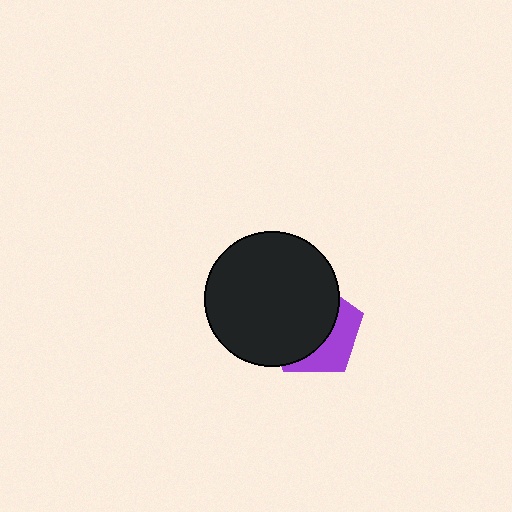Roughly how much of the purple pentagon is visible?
A small part of it is visible (roughly 36%).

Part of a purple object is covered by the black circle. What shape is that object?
It is a pentagon.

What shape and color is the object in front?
The object in front is a black circle.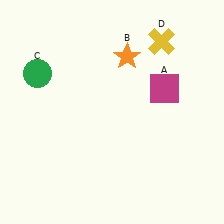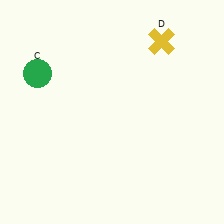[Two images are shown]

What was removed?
The magenta square (A), the orange star (B) were removed in Image 2.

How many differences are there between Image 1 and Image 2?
There are 2 differences between the two images.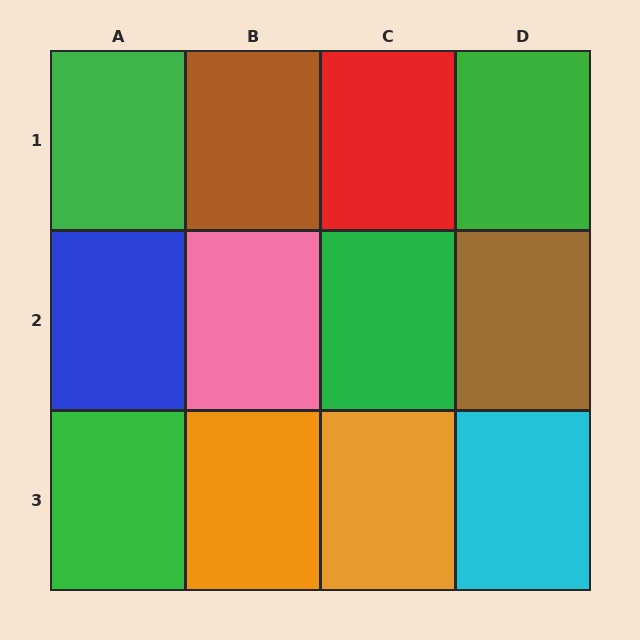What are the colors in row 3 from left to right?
Green, orange, orange, cyan.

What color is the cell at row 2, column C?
Green.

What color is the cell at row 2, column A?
Blue.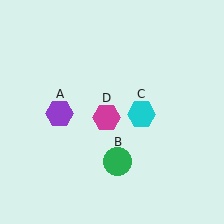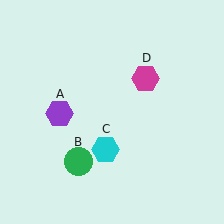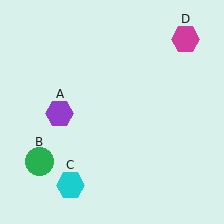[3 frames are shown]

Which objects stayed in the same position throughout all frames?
Purple hexagon (object A) remained stationary.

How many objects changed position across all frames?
3 objects changed position: green circle (object B), cyan hexagon (object C), magenta hexagon (object D).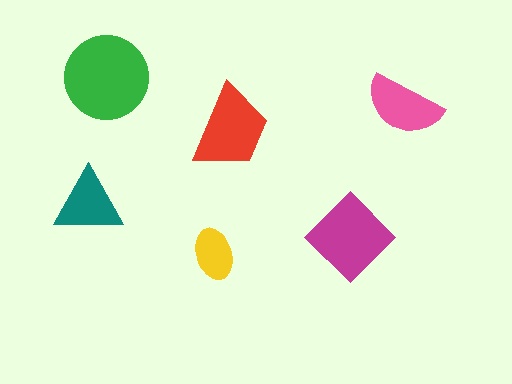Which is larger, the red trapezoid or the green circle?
The green circle.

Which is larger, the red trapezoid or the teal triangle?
The red trapezoid.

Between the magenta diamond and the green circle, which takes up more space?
The green circle.